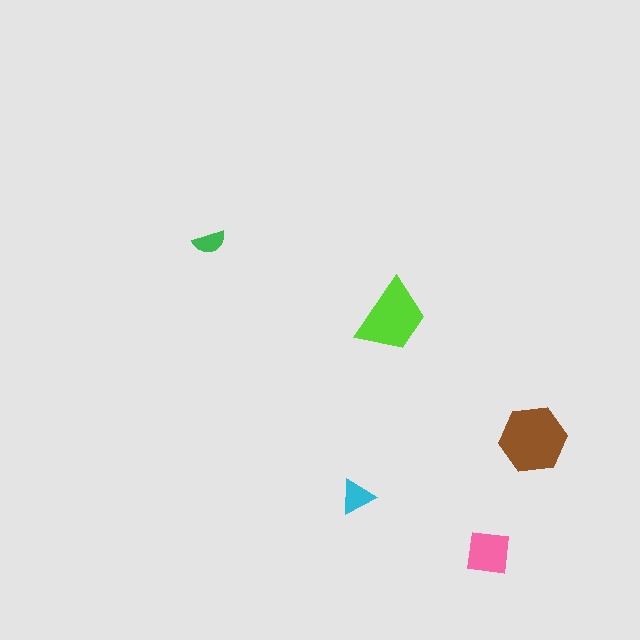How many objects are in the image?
There are 5 objects in the image.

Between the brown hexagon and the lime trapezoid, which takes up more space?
The brown hexagon.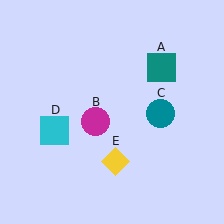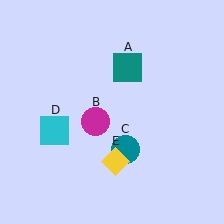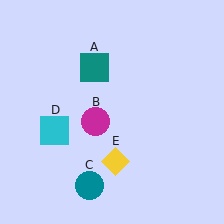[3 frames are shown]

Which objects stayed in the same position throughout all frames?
Magenta circle (object B) and cyan square (object D) and yellow diamond (object E) remained stationary.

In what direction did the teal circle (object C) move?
The teal circle (object C) moved down and to the left.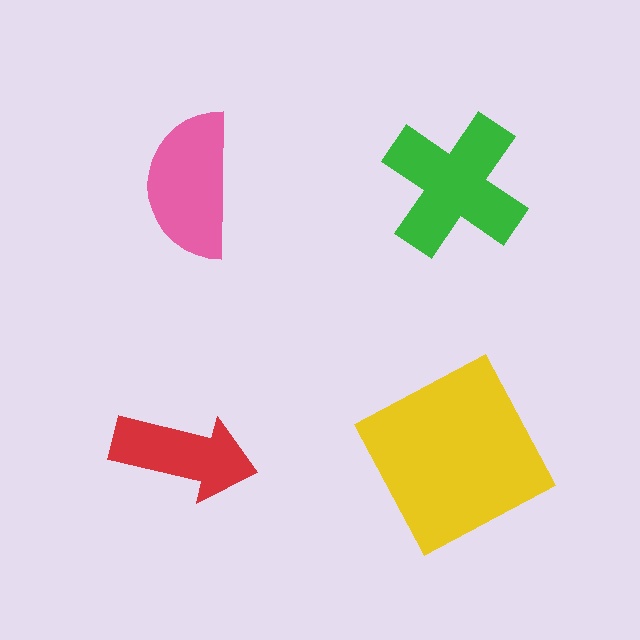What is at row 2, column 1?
A red arrow.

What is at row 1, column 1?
A pink semicircle.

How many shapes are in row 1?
2 shapes.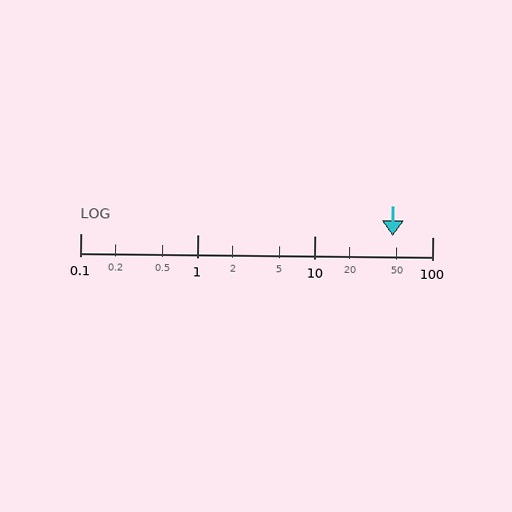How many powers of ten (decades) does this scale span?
The scale spans 3 decades, from 0.1 to 100.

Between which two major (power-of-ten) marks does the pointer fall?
The pointer is between 10 and 100.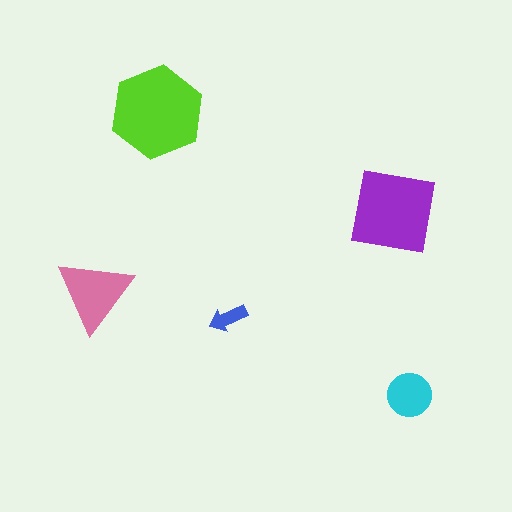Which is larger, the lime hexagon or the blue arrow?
The lime hexagon.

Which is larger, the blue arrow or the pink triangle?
The pink triangle.